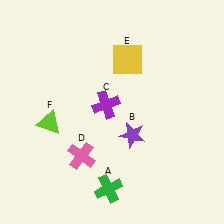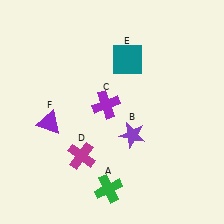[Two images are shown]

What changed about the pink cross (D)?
In Image 1, D is pink. In Image 2, it changed to magenta.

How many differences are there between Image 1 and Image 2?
There are 3 differences between the two images.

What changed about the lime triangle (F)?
In Image 1, F is lime. In Image 2, it changed to purple.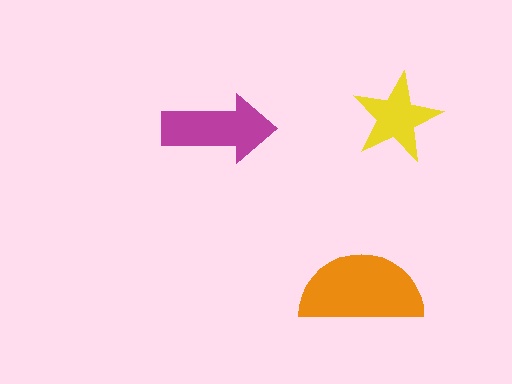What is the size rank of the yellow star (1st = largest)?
3rd.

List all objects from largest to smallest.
The orange semicircle, the magenta arrow, the yellow star.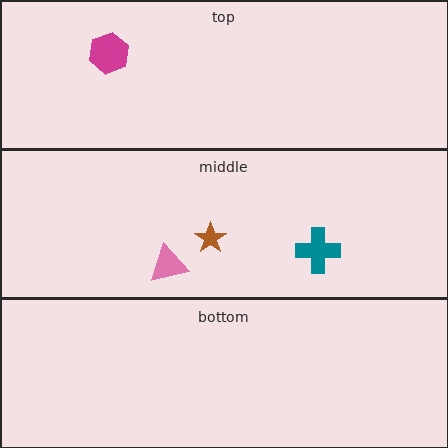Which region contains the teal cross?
The middle region.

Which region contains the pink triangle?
The middle region.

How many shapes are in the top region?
1.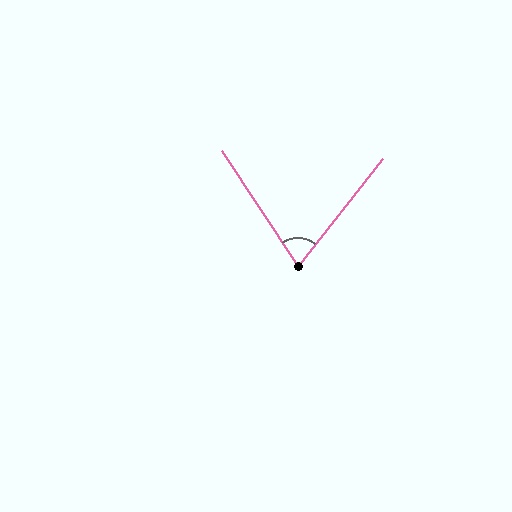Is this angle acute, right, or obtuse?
It is acute.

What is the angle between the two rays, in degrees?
Approximately 72 degrees.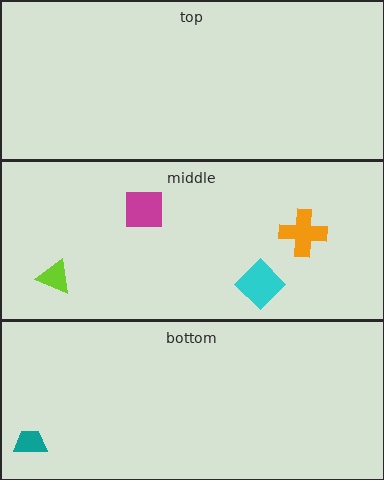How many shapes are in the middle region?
4.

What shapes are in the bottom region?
The teal trapezoid.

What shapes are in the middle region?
The lime triangle, the magenta square, the cyan diamond, the orange cross.